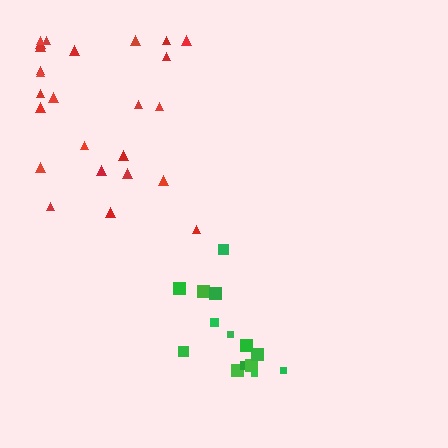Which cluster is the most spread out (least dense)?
Red.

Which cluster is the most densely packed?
Green.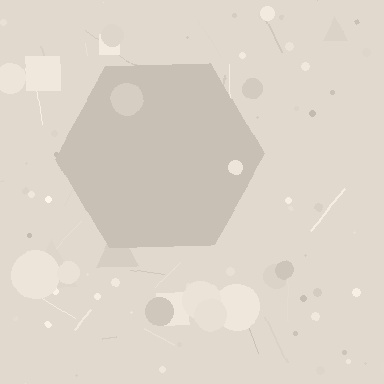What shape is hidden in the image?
A hexagon is hidden in the image.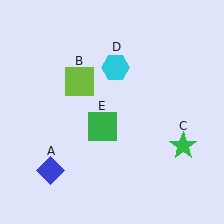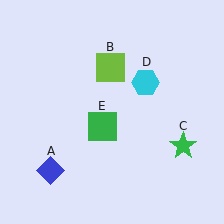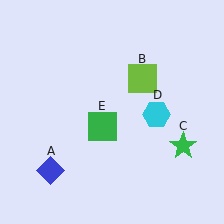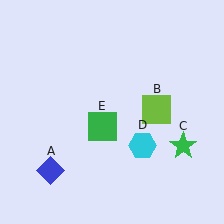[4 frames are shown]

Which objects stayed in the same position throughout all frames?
Blue diamond (object A) and green star (object C) and green square (object E) remained stationary.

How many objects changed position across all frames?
2 objects changed position: lime square (object B), cyan hexagon (object D).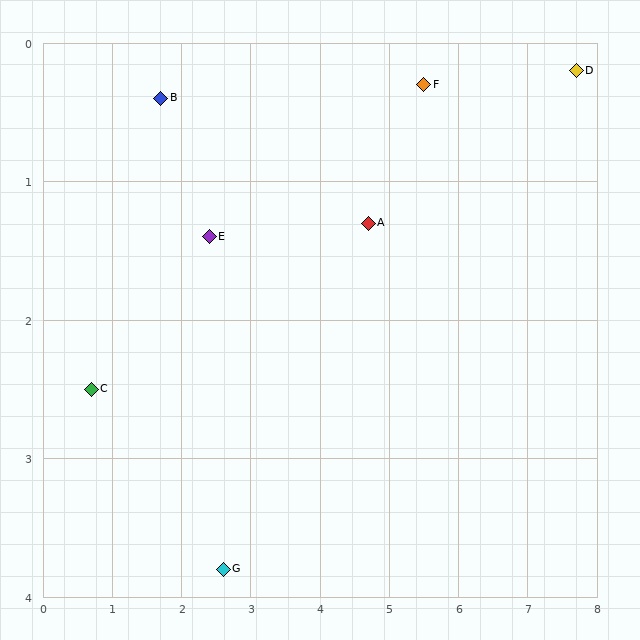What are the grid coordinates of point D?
Point D is at approximately (7.7, 0.2).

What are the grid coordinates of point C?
Point C is at approximately (0.7, 2.5).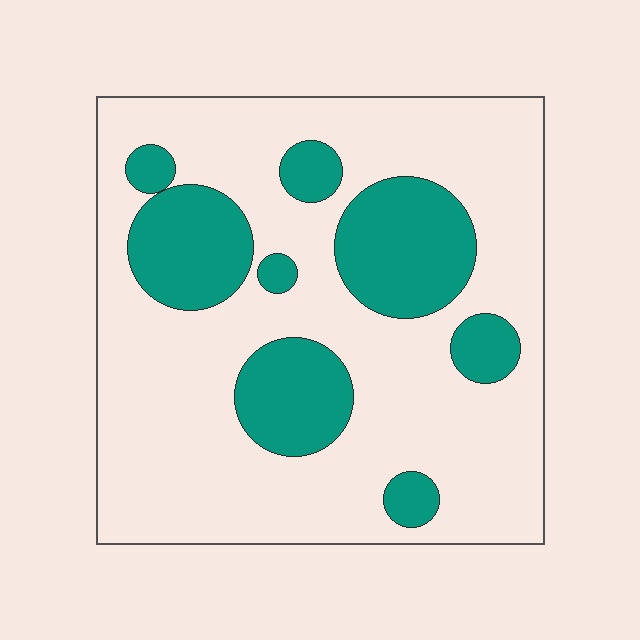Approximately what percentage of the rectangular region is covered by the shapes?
Approximately 25%.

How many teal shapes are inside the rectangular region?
8.